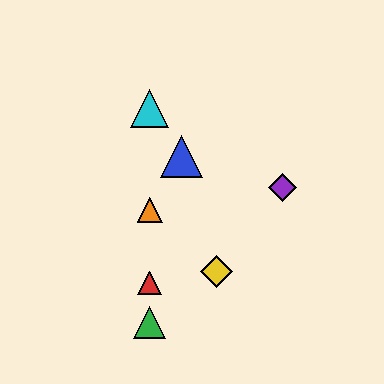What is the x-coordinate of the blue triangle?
The blue triangle is at x≈182.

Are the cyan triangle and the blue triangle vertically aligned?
No, the cyan triangle is at x≈150 and the blue triangle is at x≈182.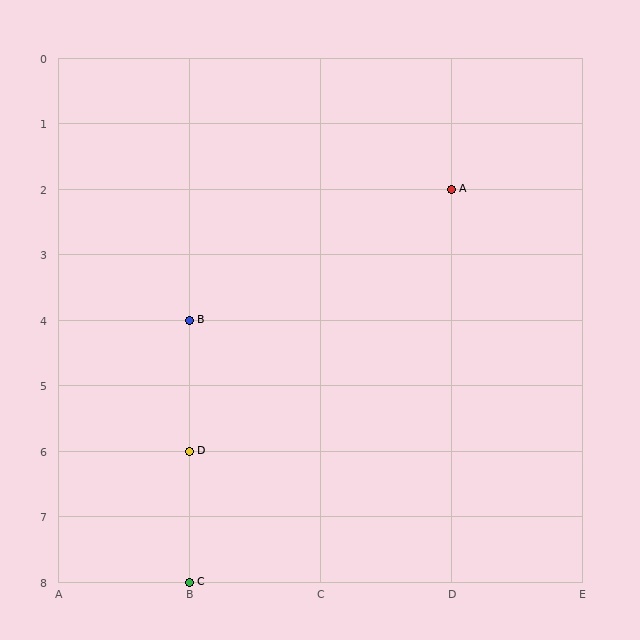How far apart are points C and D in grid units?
Points C and D are 2 rows apart.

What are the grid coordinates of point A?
Point A is at grid coordinates (D, 2).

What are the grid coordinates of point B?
Point B is at grid coordinates (B, 4).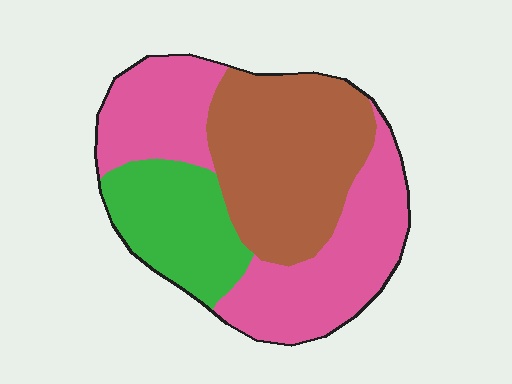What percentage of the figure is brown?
Brown takes up about three eighths (3/8) of the figure.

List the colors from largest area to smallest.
From largest to smallest: pink, brown, green.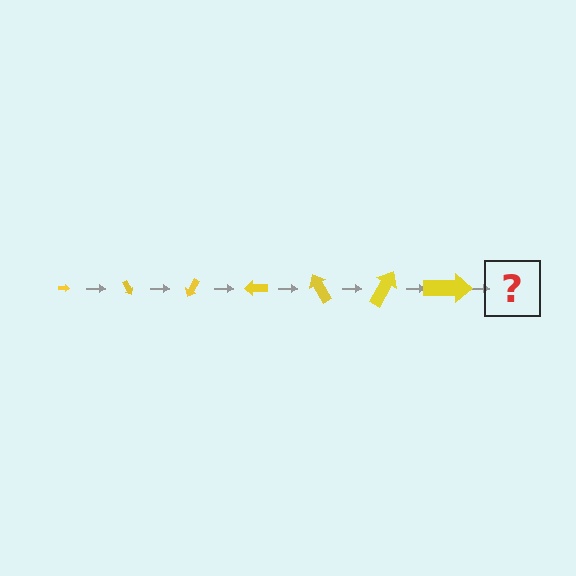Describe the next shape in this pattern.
It should be an arrow, larger than the previous one and rotated 420 degrees from the start.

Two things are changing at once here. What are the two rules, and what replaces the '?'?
The two rules are that the arrow grows larger each step and it rotates 60 degrees each step. The '?' should be an arrow, larger than the previous one and rotated 420 degrees from the start.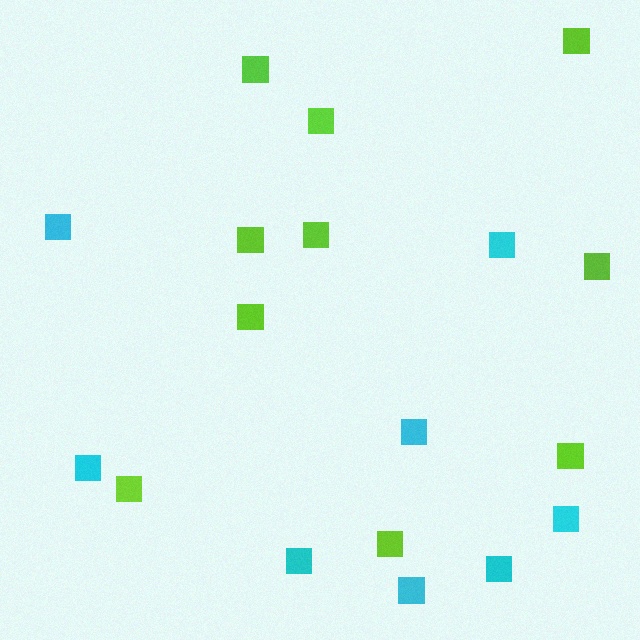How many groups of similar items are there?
There are 2 groups: one group of lime squares (10) and one group of cyan squares (8).